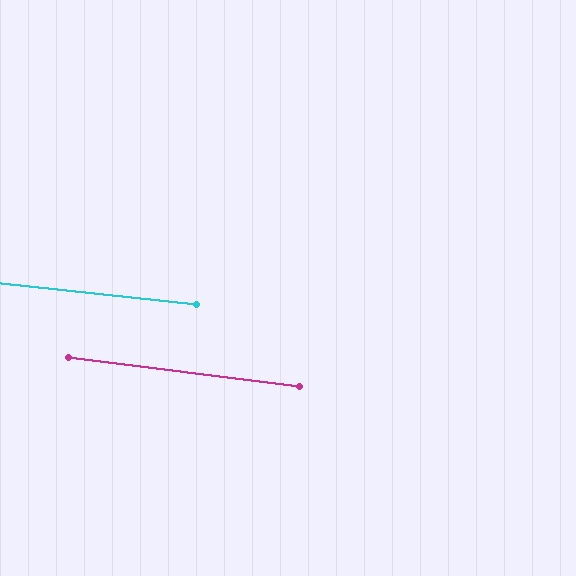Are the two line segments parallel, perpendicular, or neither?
Parallel — their directions differ by only 1.1°.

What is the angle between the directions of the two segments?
Approximately 1 degree.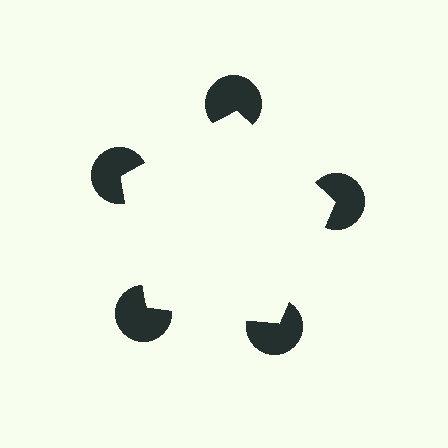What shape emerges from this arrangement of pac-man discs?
An illusory pentagon — its edges are inferred from the aligned wedge cuts in the pac-man discs, not physically drawn.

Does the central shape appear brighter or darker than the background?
It typically appears slightly brighter than the background, even though no actual brightness change is drawn.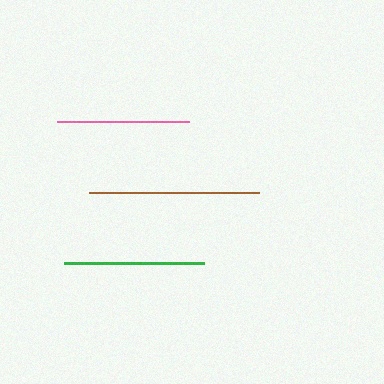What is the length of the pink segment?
The pink segment is approximately 133 pixels long.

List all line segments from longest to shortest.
From longest to shortest: brown, green, pink.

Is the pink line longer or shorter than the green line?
The green line is longer than the pink line.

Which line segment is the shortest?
The pink line is the shortest at approximately 133 pixels.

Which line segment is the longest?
The brown line is the longest at approximately 170 pixels.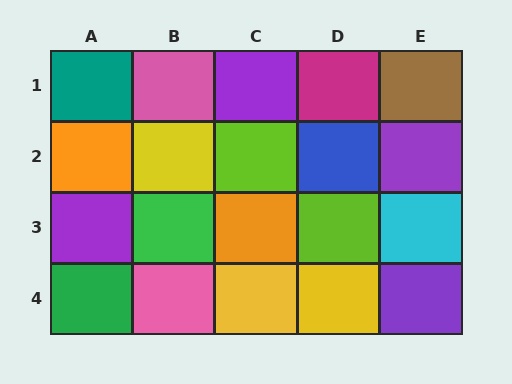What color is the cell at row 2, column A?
Orange.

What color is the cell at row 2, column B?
Yellow.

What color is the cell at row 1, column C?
Purple.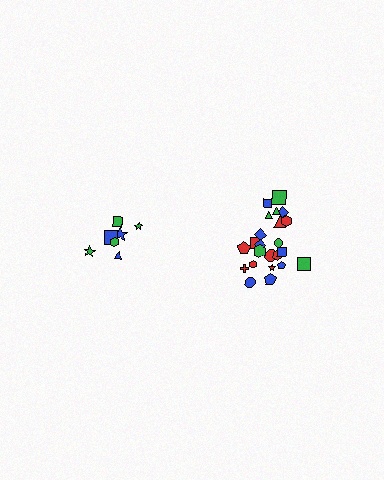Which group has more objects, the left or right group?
The right group.